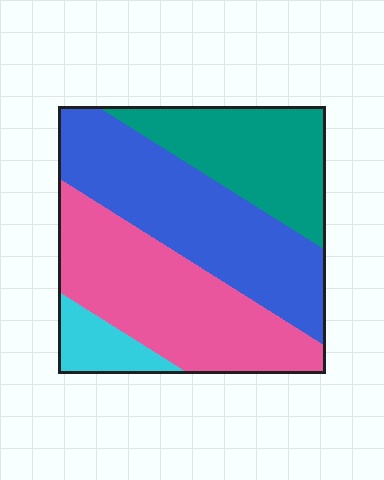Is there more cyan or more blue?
Blue.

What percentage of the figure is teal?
Teal takes up about one quarter (1/4) of the figure.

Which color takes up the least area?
Cyan, at roughly 10%.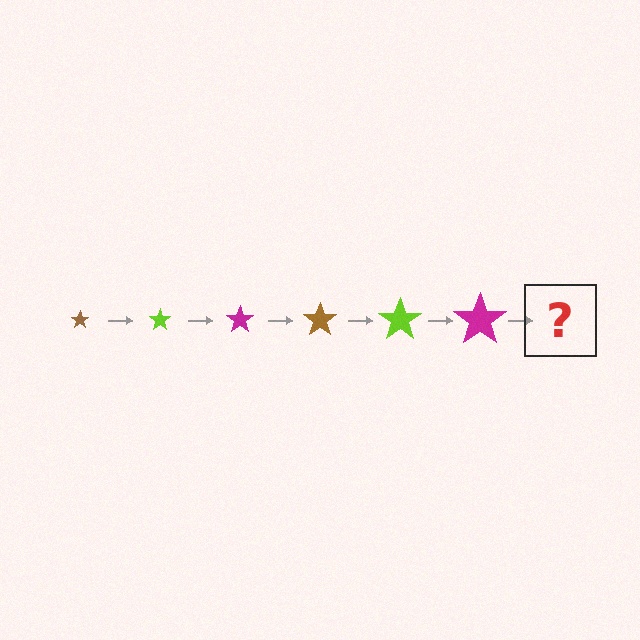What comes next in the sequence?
The next element should be a brown star, larger than the previous one.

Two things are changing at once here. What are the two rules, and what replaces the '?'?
The two rules are that the star grows larger each step and the color cycles through brown, lime, and magenta. The '?' should be a brown star, larger than the previous one.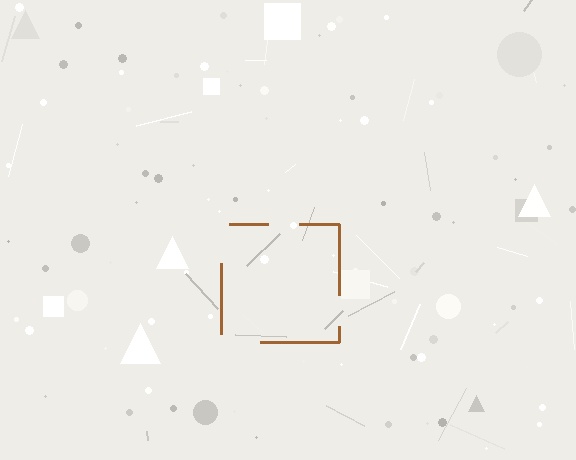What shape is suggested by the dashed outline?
The dashed outline suggests a square.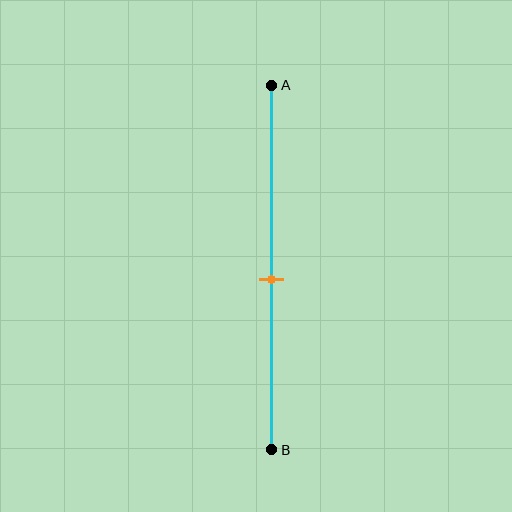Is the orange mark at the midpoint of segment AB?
No, the mark is at about 55% from A, not at the 50% midpoint.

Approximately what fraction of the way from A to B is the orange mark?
The orange mark is approximately 55% of the way from A to B.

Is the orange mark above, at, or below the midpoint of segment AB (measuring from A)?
The orange mark is below the midpoint of segment AB.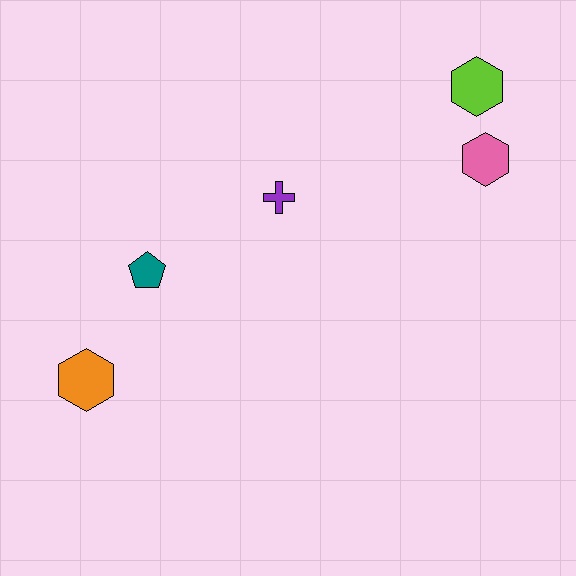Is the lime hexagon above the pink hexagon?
Yes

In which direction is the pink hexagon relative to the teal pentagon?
The pink hexagon is to the right of the teal pentagon.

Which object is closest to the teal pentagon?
The orange hexagon is closest to the teal pentagon.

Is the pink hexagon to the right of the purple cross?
Yes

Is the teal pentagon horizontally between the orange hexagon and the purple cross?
Yes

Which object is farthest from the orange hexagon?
The lime hexagon is farthest from the orange hexagon.